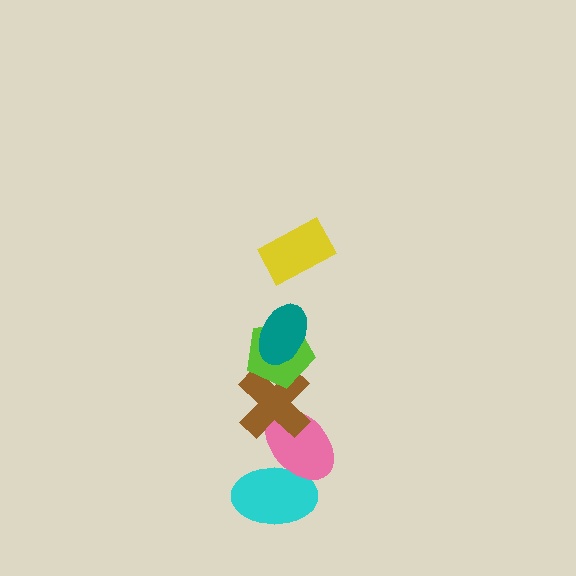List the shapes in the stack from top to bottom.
From top to bottom: the yellow rectangle, the teal ellipse, the lime pentagon, the brown cross, the pink ellipse, the cyan ellipse.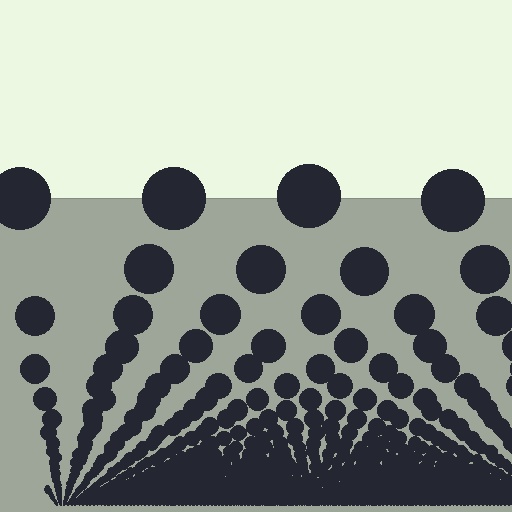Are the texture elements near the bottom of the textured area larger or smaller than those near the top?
Smaller. The gradient is inverted — elements near the bottom are smaller and denser.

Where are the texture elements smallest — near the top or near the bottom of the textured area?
Near the bottom.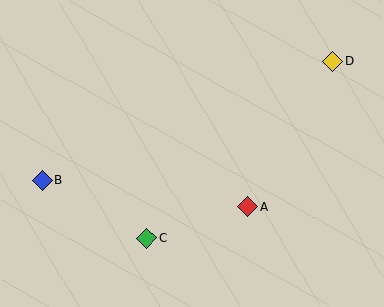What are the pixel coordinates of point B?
Point B is at (42, 180).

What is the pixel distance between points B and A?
The distance between B and A is 207 pixels.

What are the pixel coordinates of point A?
Point A is at (247, 207).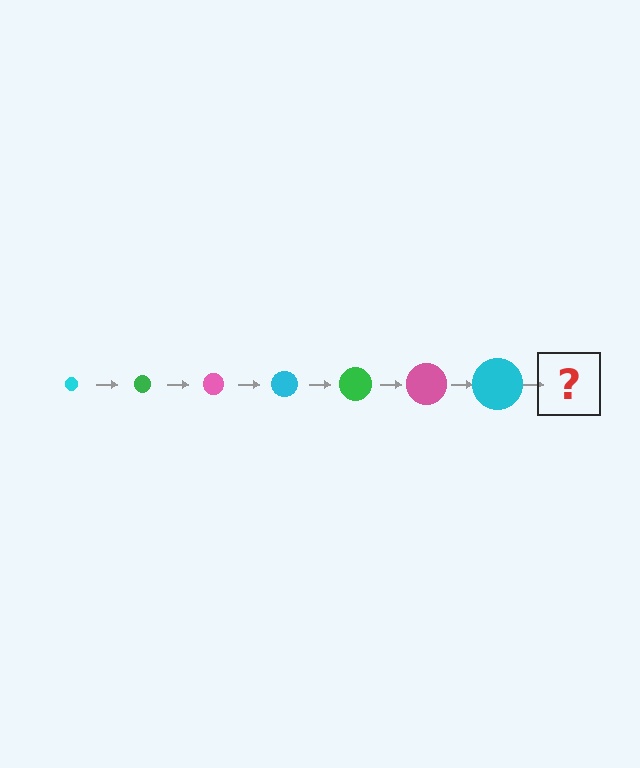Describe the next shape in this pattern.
It should be a green circle, larger than the previous one.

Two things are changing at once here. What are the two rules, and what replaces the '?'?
The two rules are that the circle grows larger each step and the color cycles through cyan, green, and pink. The '?' should be a green circle, larger than the previous one.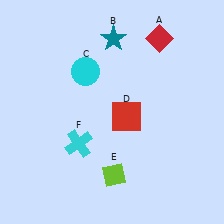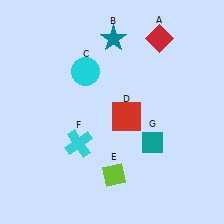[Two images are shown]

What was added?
A teal diamond (G) was added in Image 2.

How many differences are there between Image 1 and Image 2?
There is 1 difference between the two images.